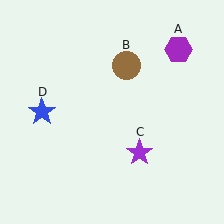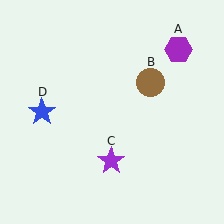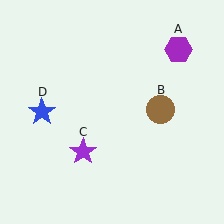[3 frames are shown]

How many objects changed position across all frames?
2 objects changed position: brown circle (object B), purple star (object C).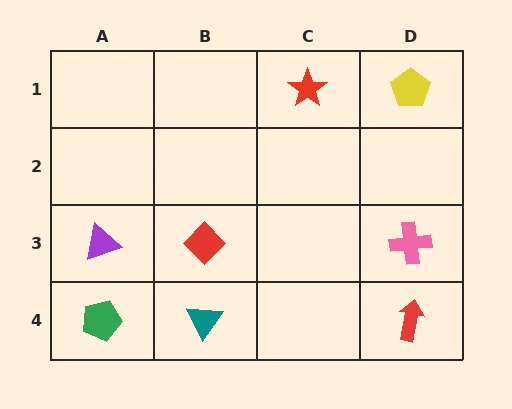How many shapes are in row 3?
3 shapes.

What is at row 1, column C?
A red star.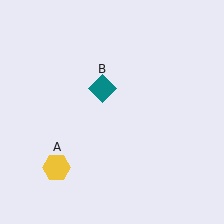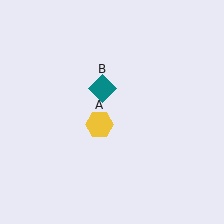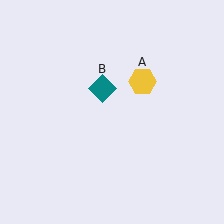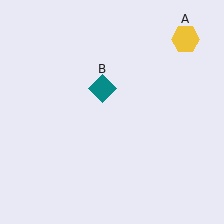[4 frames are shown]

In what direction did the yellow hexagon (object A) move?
The yellow hexagon (object A) moved up and to the right.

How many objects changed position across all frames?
1 object changed position: yellow hexagon (object A).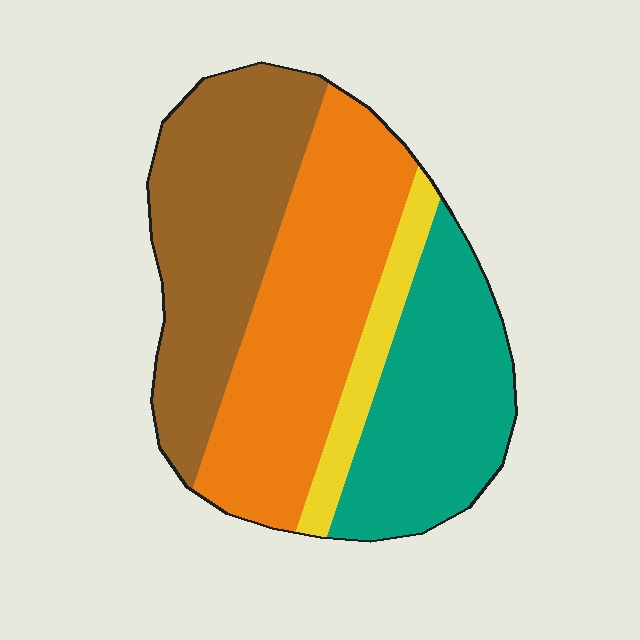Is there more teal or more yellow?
Teal.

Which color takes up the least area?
Yellow, at roughly 10%.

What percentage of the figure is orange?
Orange covers 34% of the figure.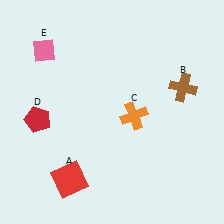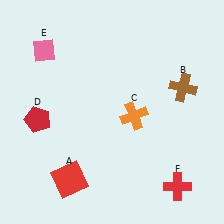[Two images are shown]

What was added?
A red cross (F) was added in Image 2.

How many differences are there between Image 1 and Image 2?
There is 1 difference between the two images.